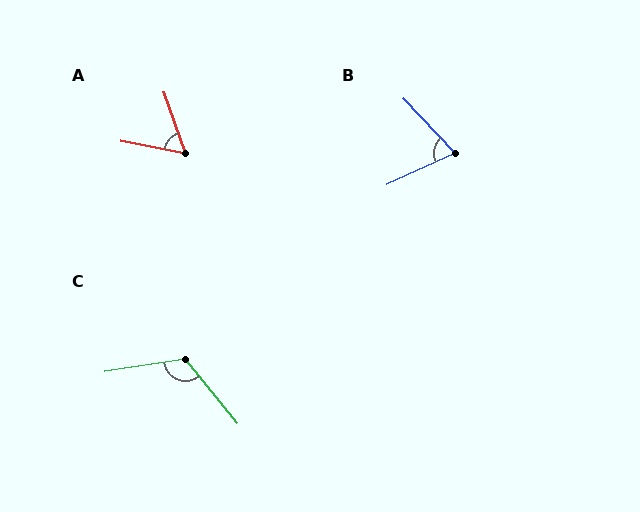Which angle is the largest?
C, at approximately 120 degrees.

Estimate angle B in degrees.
Approximately 71 degrees.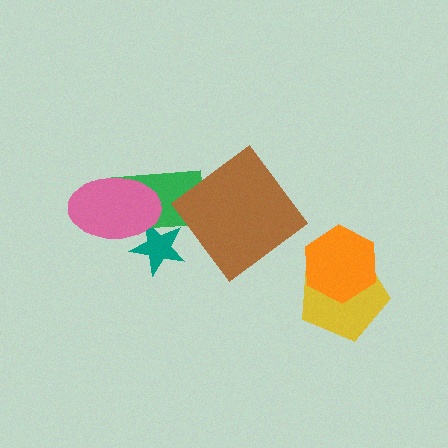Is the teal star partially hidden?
Yes, it is partially covered by another shape.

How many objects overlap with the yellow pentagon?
1 object overlaps with the yellow pentagon.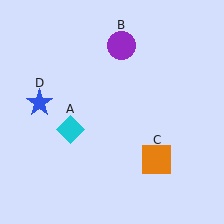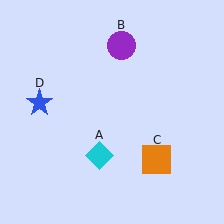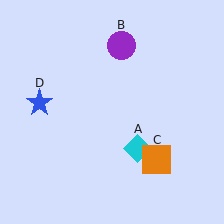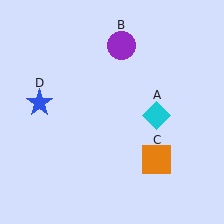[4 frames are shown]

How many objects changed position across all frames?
1 object changed position: cyan diamond (object A).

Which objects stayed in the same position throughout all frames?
Purple circle (object B) and orange square (object C) and blue star (object D) remained stationary.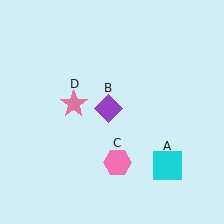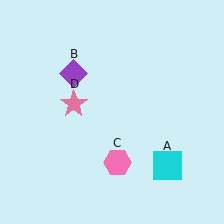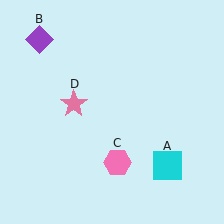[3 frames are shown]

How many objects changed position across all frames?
1 object changed position: purple diamond (object B).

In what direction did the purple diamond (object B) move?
The purple diamond (object B) moved up and to the left.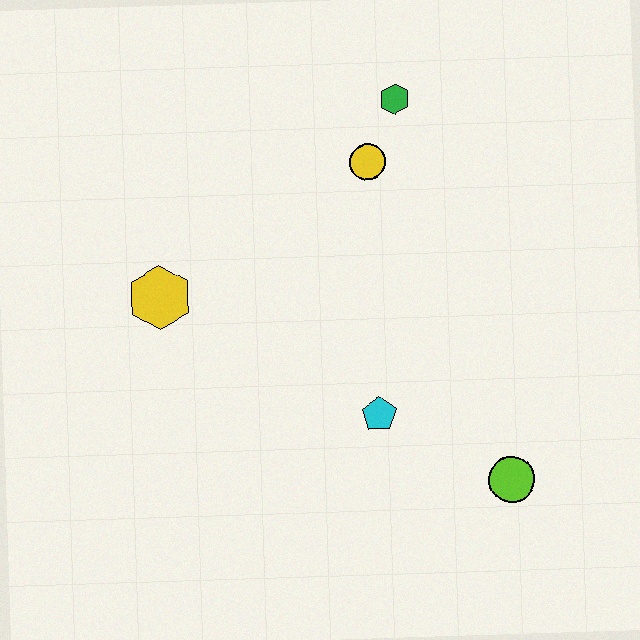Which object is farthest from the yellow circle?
The lime circle is farthest from the yellow circle.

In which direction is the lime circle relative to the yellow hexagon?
The lime circle is to the right of the yellow hexagon.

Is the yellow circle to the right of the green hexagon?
No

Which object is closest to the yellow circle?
The green hexagon is closest to the yellow circle.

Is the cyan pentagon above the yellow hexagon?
No